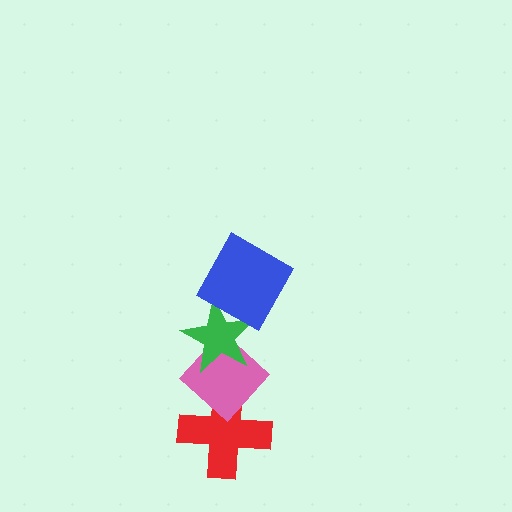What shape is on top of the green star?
The blue square is on top of the green star.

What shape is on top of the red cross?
The pink diamond is on top of the red cross.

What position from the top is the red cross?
The red cross is 4th from the top.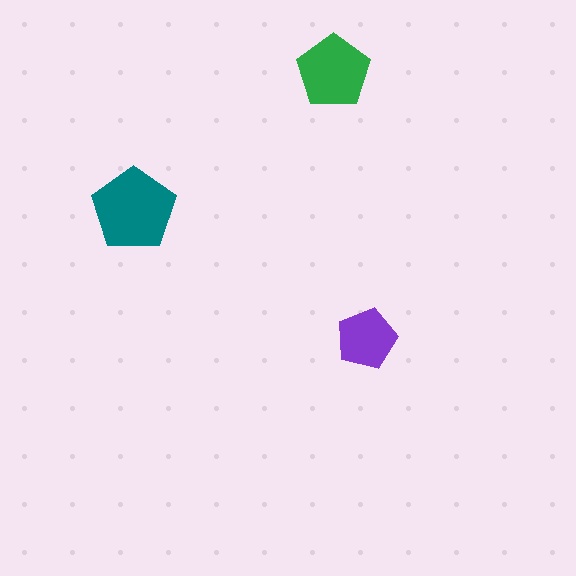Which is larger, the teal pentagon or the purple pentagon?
The teal one.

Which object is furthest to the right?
The purple pentagon is rightmost.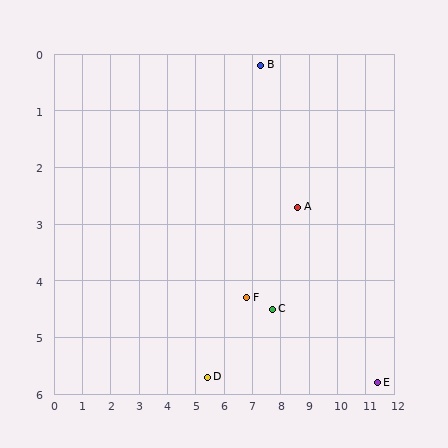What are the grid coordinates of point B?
Point B is at approximately (7.3, 0.2).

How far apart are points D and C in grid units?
Points D and C are about 2.6 grid units apart.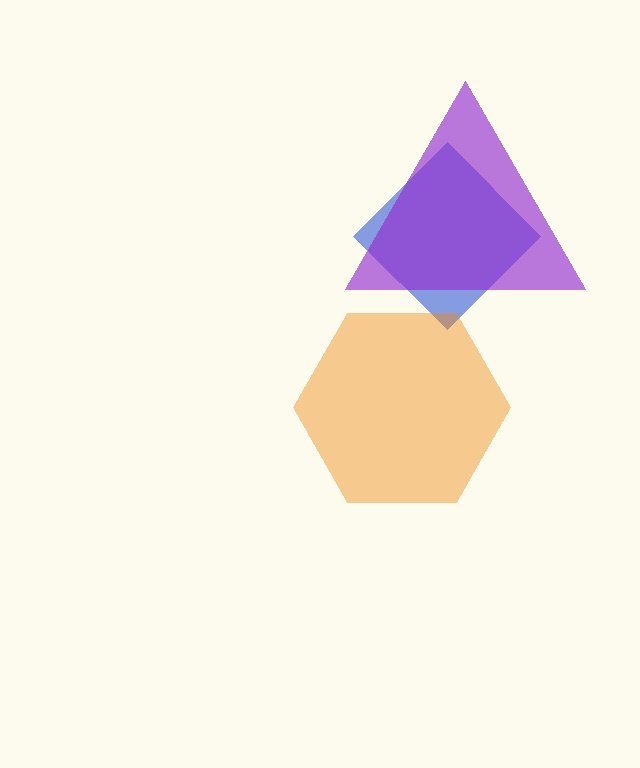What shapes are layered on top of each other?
The layered shapes are: a blue diamond, an orange hexagon, a purple triangle.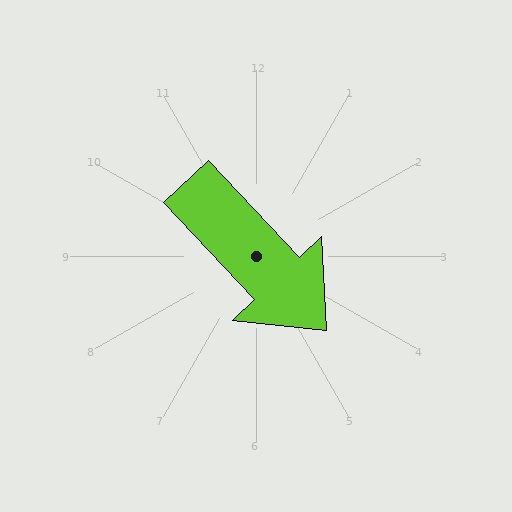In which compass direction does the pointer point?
Southeast.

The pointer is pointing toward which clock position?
Roughly 5 o'clock.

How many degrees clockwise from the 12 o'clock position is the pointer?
Approximately 137 degrees.